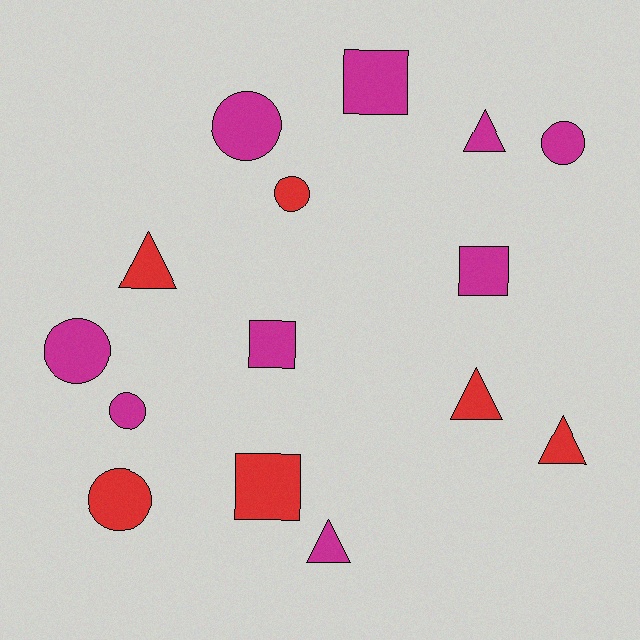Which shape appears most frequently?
Circle, with 6 objects.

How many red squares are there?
There is 1 red square.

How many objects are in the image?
There are 15 objects.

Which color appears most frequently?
Magenta, with 9 objects.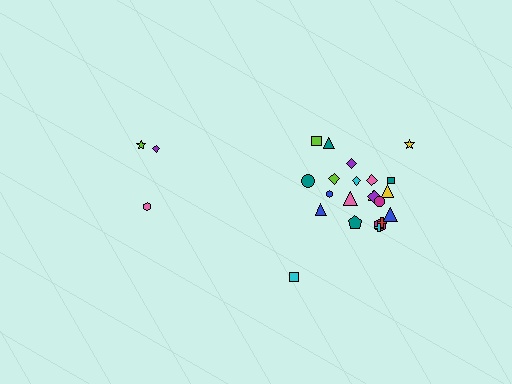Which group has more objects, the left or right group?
The right group.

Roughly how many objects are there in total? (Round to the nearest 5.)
Roughly 25 objects in total.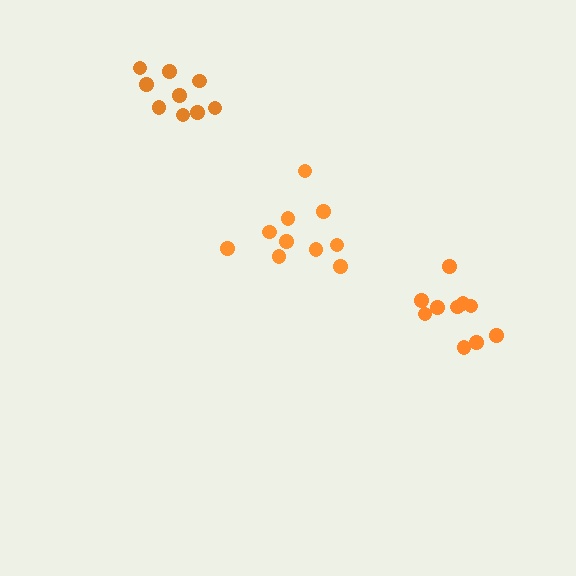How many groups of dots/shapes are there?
There are 3 groups.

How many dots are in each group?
Group 1: 10 dots, Group 2: 9 dots, Group 3: 10 dots (29 total).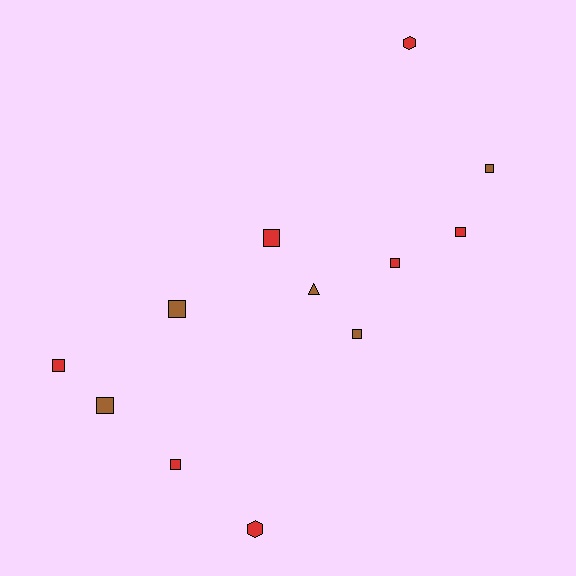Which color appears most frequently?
Red, with 7 objects.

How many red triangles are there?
There are no red triangles.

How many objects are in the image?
There are 12 objects.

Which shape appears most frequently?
Square, with 9 objects.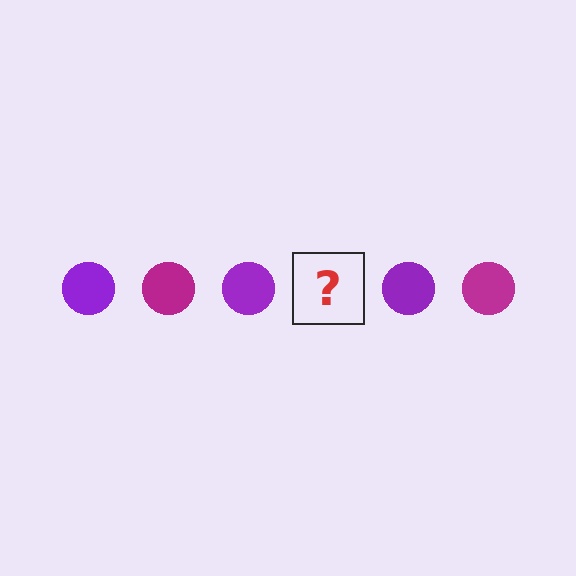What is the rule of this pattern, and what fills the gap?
The rule is that the pattern cycles through purple, magenta circles. The gap should be filled with a magenta circle.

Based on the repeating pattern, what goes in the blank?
The blank should be a magenta circle.